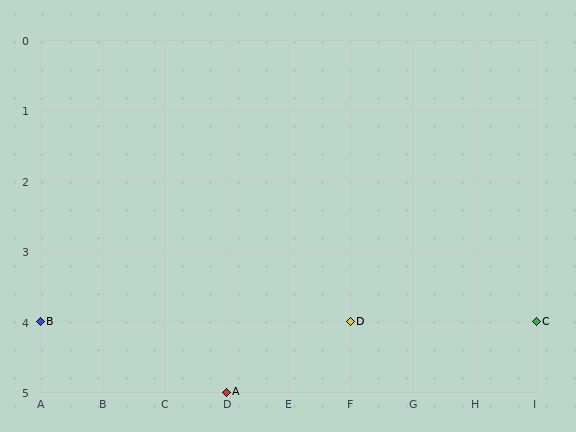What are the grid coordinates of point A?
Point A is at grid coordinates (D, 5).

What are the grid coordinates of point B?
Point B is at grid coordinates (A, 4).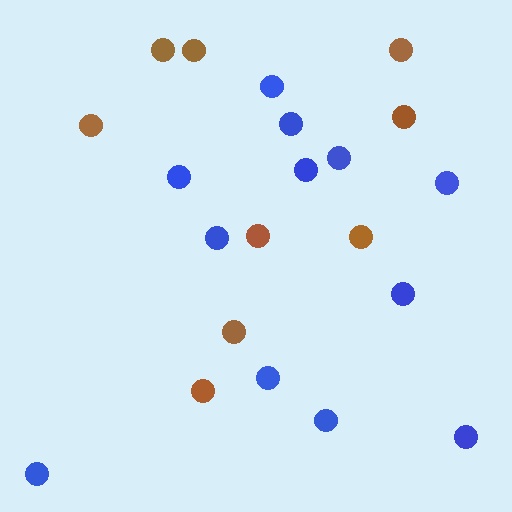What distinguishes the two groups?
There are 2 groups: one group of blue circles (12) and one group of brown circles (9).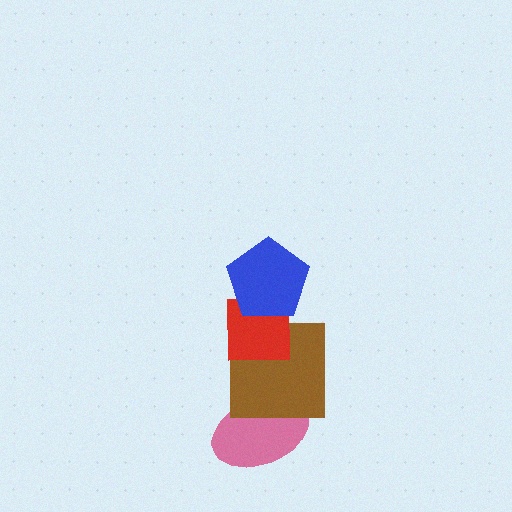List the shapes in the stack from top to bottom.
From top to bottom: the blue pentagon, the red square, the brown square, the pink ellipse.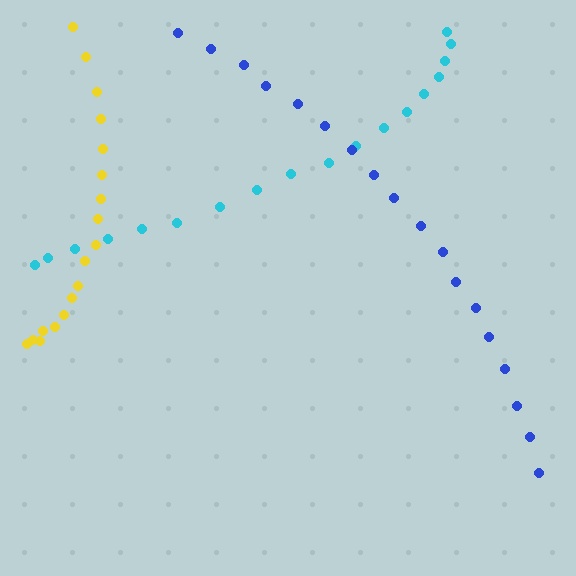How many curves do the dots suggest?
There are 3 distinct paths.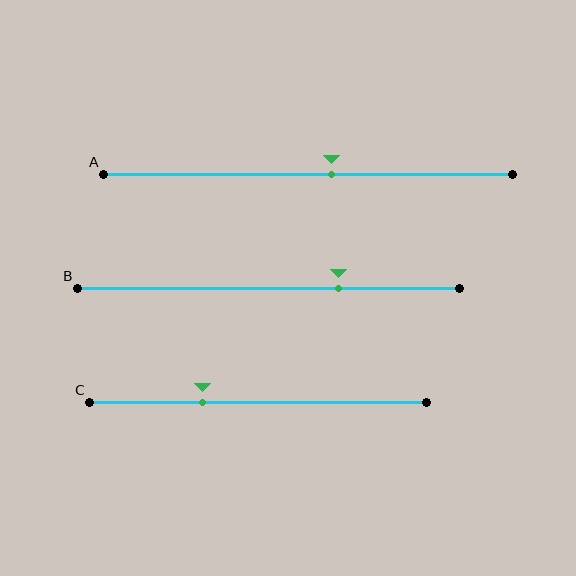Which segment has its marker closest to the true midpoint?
Segment A has its marker closest to the true midpoint.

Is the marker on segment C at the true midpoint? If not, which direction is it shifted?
No, the marker on segment C is shifted to the left by about 16% of the segment length.